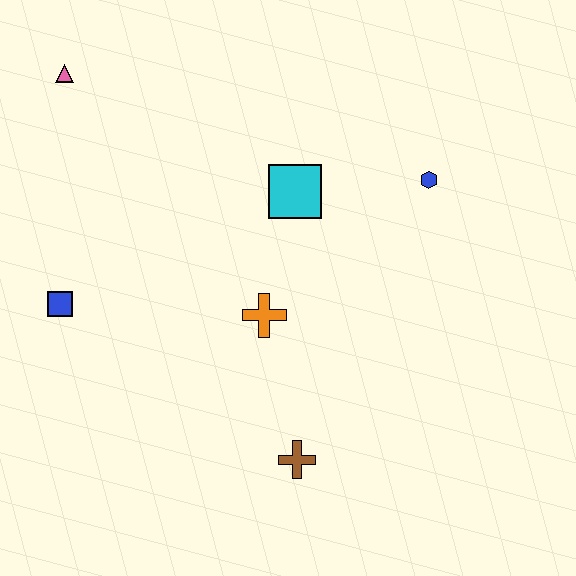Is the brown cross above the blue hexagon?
No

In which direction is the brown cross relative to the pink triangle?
The brown cross is below the pink triangle.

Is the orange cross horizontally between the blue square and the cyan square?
Yes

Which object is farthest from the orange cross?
The pink triangle is farthest from the orange cross.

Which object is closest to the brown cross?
The orange cross is closest to the brown cross.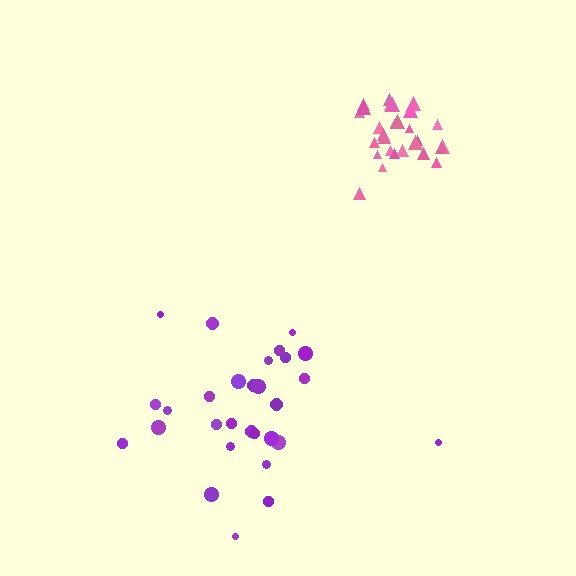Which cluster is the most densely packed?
Pink.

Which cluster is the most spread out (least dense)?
Purple.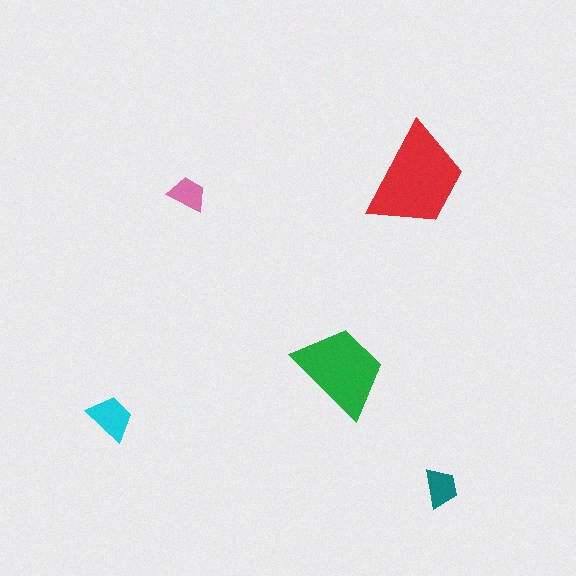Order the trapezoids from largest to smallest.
the red one, the green one, the cyan one, the teal one, the pink one.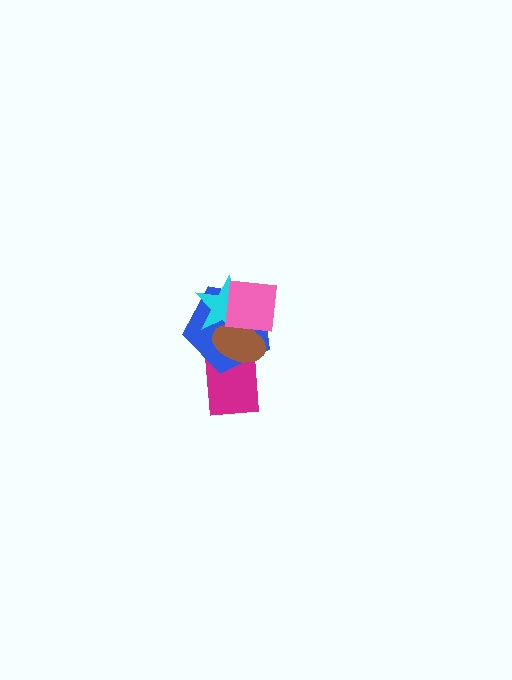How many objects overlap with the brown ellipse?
4 objects overlap with the brown ellipse.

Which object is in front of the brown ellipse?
The pink square is in front of the brown ellipse.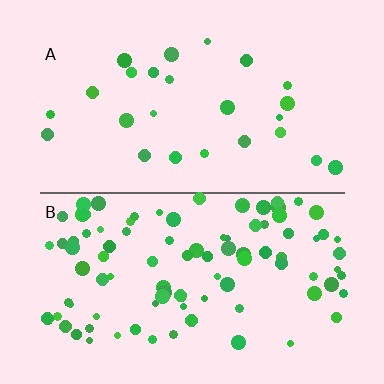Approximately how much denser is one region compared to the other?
Approximately 3.7× — region B over region A.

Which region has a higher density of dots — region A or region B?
B (the bottom).